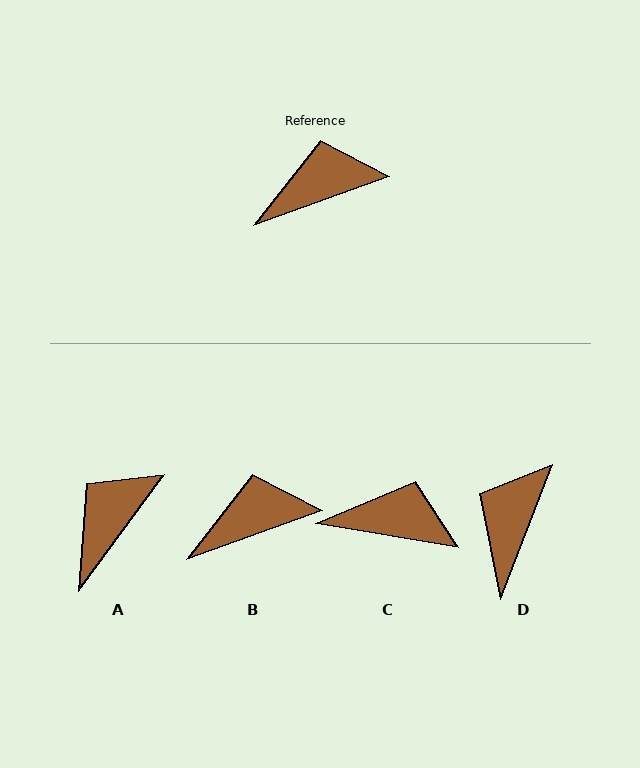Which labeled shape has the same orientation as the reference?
B.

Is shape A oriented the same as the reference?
No, it is off by about 34 degrees.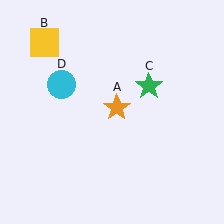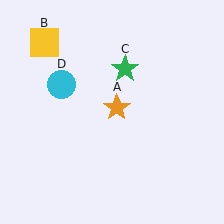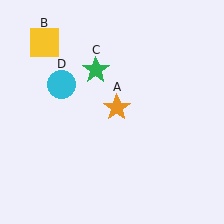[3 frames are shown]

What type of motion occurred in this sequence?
The green star (object C) rotated counterclockwise around the center of the scene.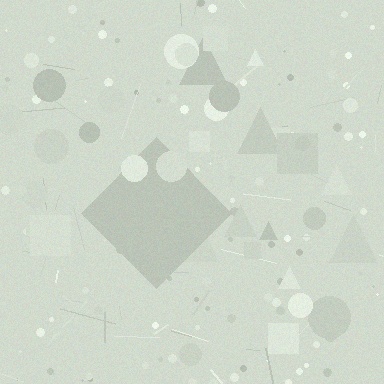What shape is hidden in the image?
A diamond is hidden in the image.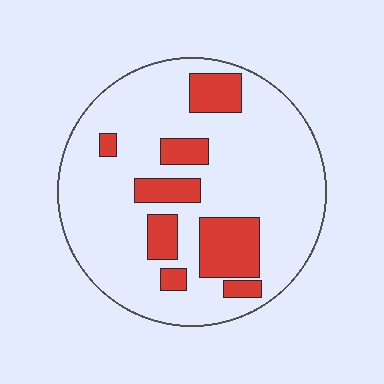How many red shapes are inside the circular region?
8.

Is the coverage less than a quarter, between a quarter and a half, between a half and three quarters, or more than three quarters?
Less than a quarter.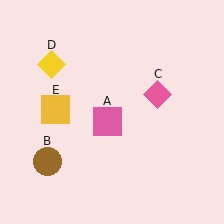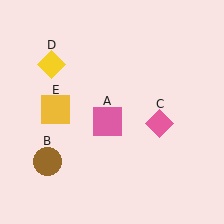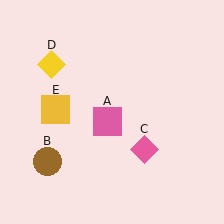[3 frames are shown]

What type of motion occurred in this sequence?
The pink diamond (object C) rotated clockwise around the center of the scene.